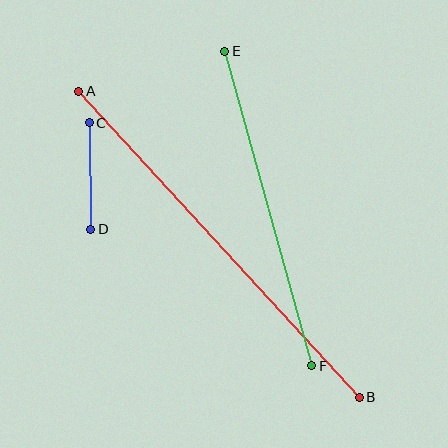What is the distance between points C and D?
The distance is approximately 107 pixels.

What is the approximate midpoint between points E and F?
The midpoint is at approximately (268, 208) pixels.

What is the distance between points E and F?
The distance is approximately 326 pixels.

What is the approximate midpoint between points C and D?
The midpoint is at approximately (90, 176) pixels.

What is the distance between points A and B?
The distance is approximately 415 pixels.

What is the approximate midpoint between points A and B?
The midpoint is at approximately (219, 244) pixels.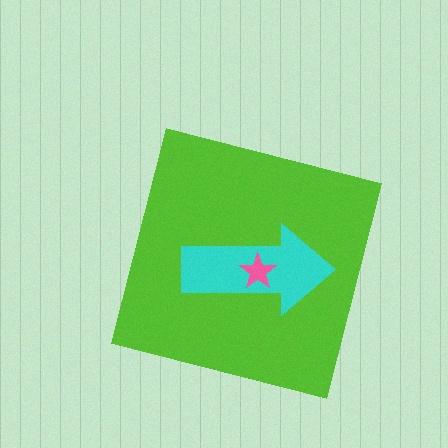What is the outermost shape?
The lime square.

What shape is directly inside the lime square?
The cyan arrow.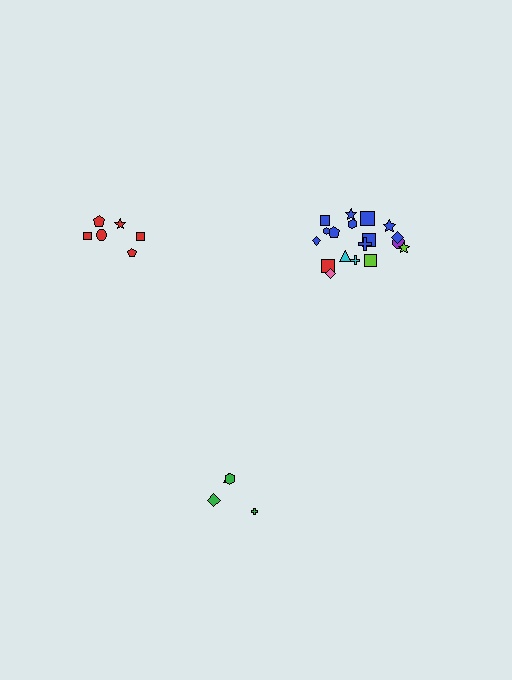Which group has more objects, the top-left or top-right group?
The top-right group.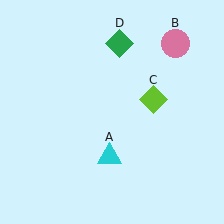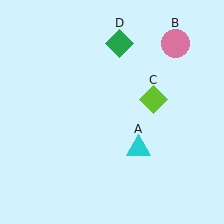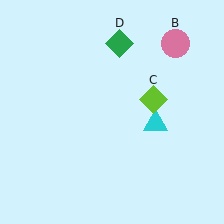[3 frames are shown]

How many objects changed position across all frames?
1 object changed position: cyan triangle (object A).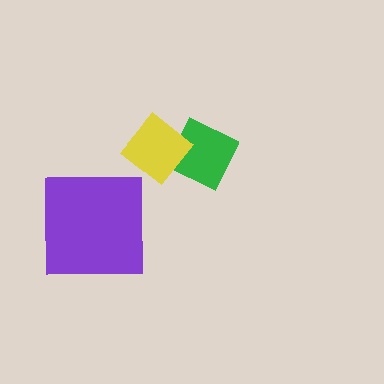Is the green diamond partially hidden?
Yes, it is partially covered by another shape.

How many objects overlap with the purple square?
0 objects overlap with the purple square.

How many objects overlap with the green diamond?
1 object overlaps with the green diamond.